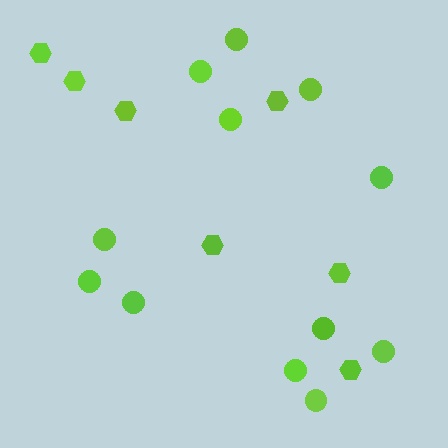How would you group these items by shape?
There are 2 groups: one group of hexagons (7) and one group of circles (12).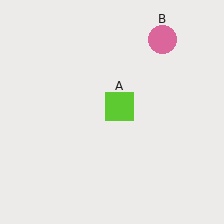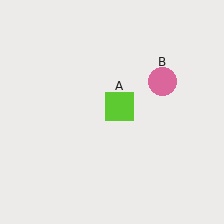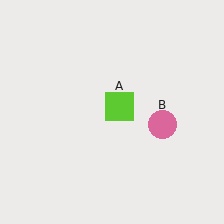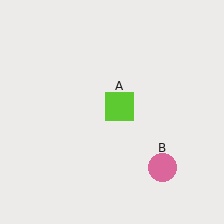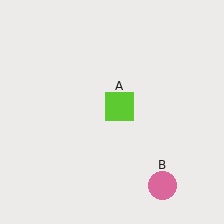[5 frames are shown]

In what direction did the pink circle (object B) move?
The pink circle (object B) moved down.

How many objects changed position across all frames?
1 object changed position: pink circle (object B).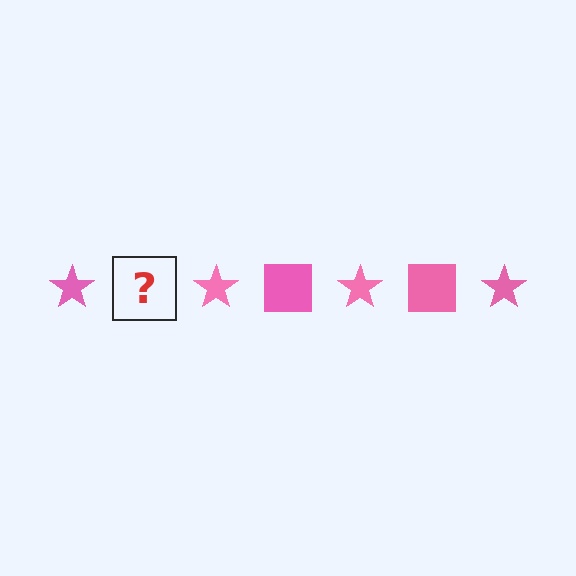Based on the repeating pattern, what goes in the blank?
The blank should be a pink square.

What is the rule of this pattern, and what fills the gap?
The rule is that the pattern cycles through star, square shapes in pink. The gap should be filled with a pink square.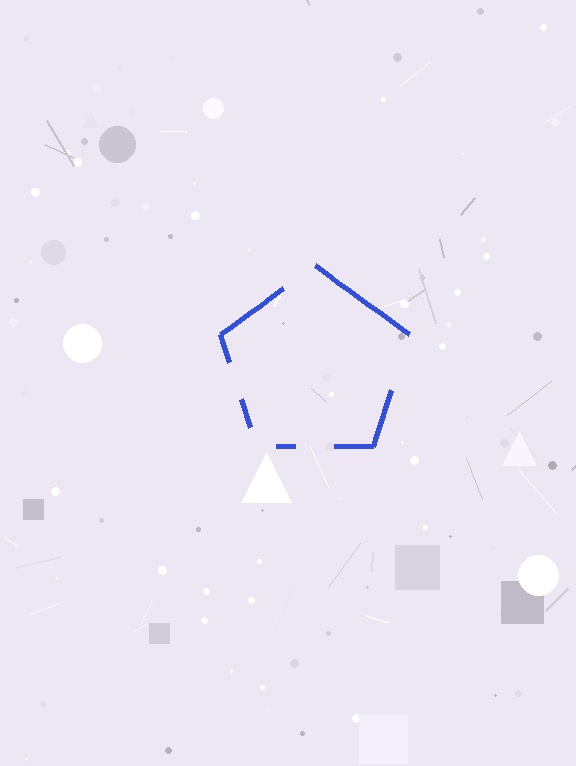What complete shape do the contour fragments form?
The contour fragments form a pentagon.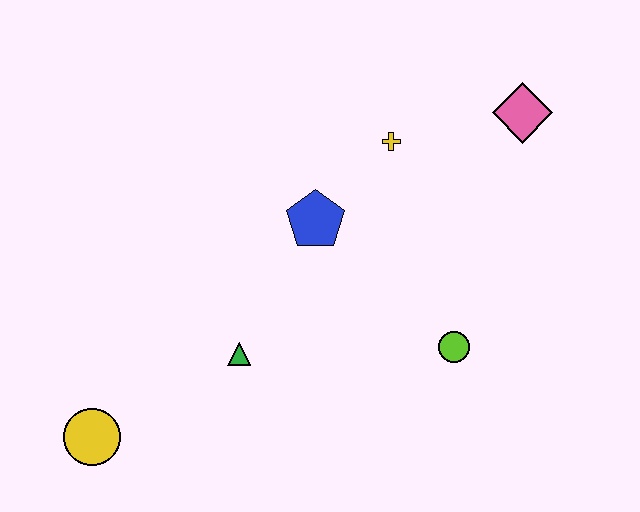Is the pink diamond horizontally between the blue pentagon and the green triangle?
No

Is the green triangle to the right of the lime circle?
No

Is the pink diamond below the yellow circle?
No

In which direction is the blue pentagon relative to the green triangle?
The blue pentagon is above the green triangle.